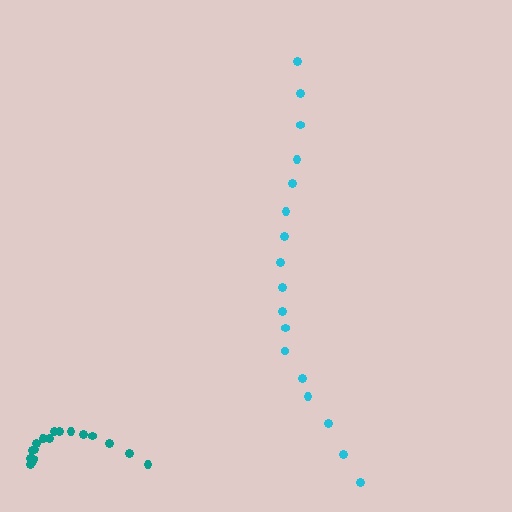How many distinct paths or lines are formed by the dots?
There are 2 distinct paths.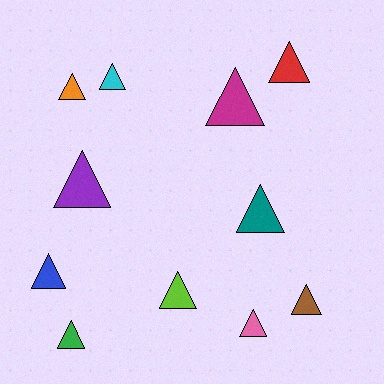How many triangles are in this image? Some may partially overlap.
There are 11 triangles.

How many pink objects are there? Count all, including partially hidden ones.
There is 1 pink object.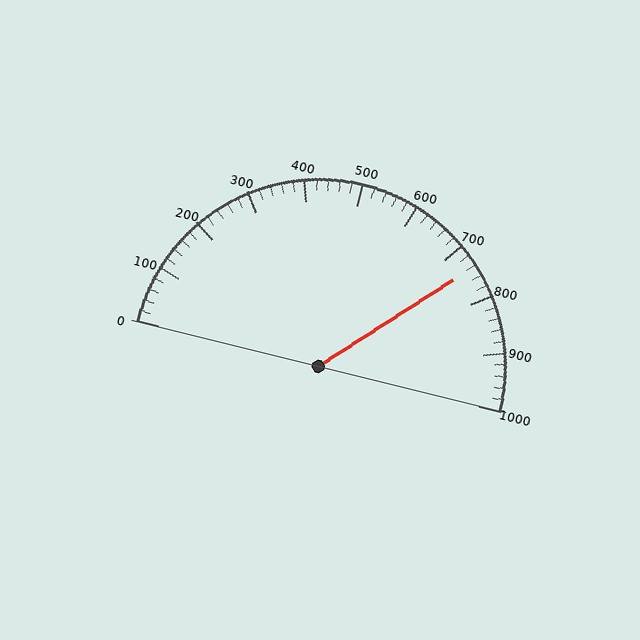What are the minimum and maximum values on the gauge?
The gauge ranges from 0 to 1000.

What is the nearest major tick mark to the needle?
The nearest major tick mark is 700.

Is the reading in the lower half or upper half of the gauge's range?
The reading is in the upper half of the range (0 to 1000).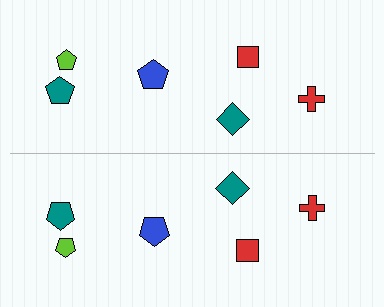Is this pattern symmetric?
Yes, this pattern has bilateral (reflection) symmetry.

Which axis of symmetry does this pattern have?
The pattern has a horizontal axis of symmetry running through the center of the image.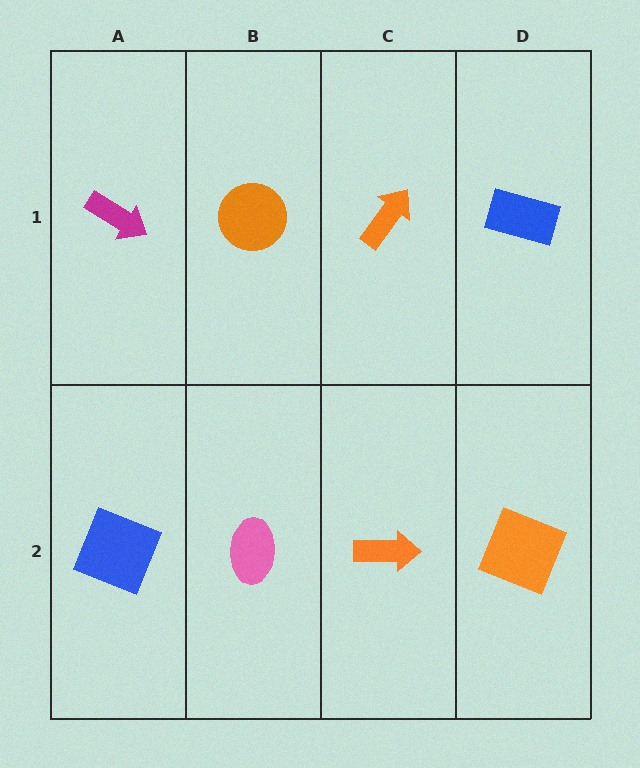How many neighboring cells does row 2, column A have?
2.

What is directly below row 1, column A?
A blue square.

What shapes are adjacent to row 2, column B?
An orange circle (row 1, column B), a blue square (row 2, column A), an orange arrow (row 2, column C).